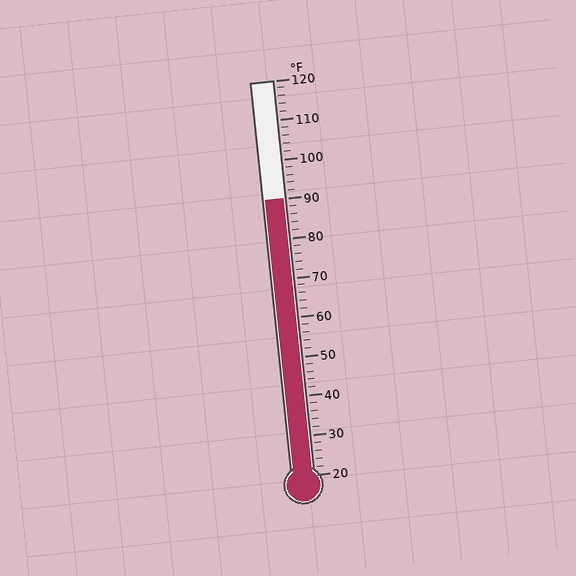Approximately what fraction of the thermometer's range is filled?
The thermometer is filled to approximately 70% of its range.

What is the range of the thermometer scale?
The thermometer scale ranges from 20°F to 120°F.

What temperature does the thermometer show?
The thermometer shows approximately 90°F.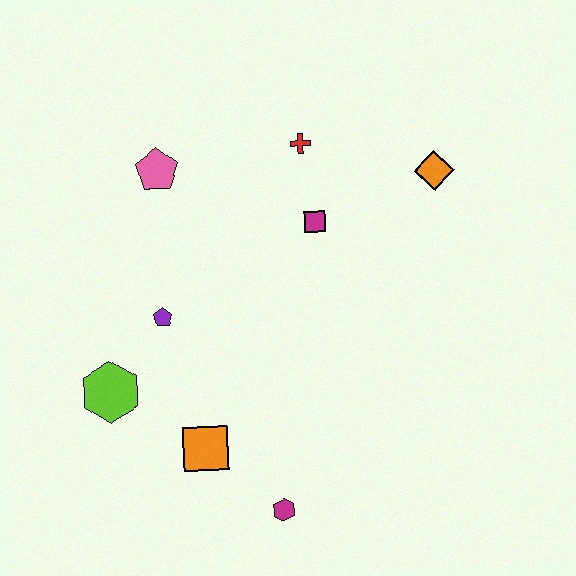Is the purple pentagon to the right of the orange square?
No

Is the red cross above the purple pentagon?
Yes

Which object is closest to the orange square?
The magenta hexagon is closest to the orange square.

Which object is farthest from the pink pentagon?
The magenta hexagon is farthest from the pink pentagon.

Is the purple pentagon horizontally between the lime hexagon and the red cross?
Yes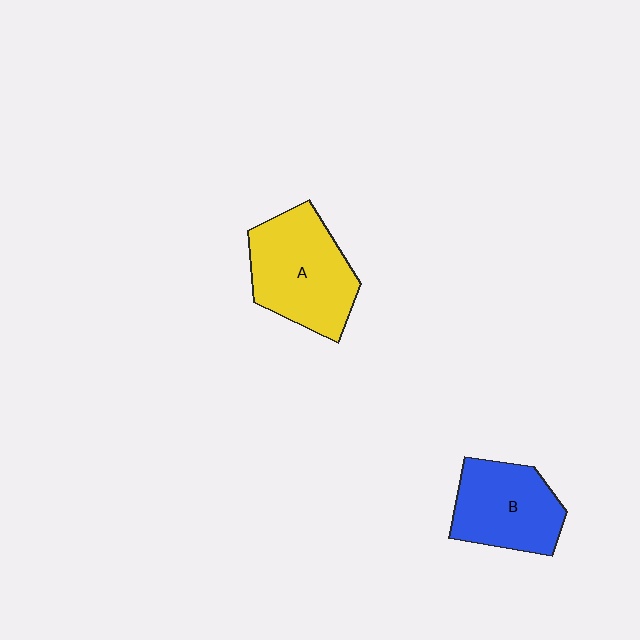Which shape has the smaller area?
Shape B (blue).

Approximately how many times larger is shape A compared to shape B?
Approximately 1.2 times.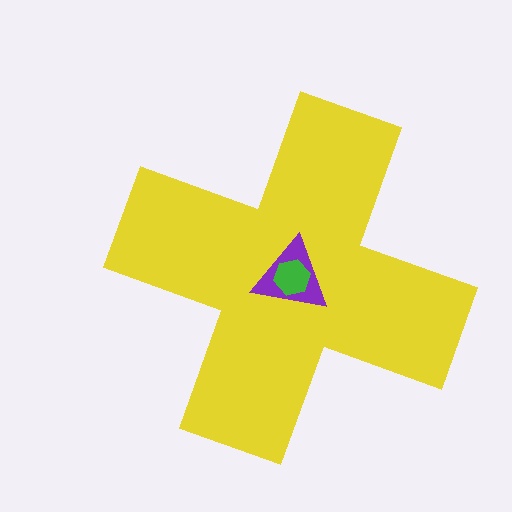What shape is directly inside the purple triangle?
The green hexagon.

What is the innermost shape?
The green hexagon.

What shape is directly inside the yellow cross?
The purple triangle.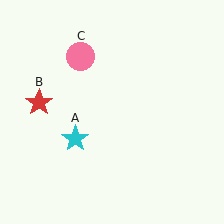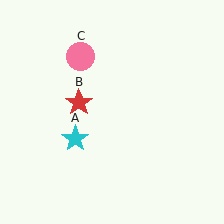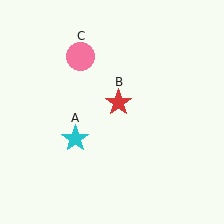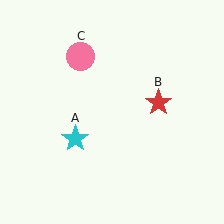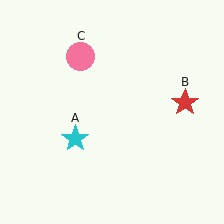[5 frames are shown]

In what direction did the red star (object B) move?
The red star (object B) moved right.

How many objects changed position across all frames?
1 object changed position: red star (object B).